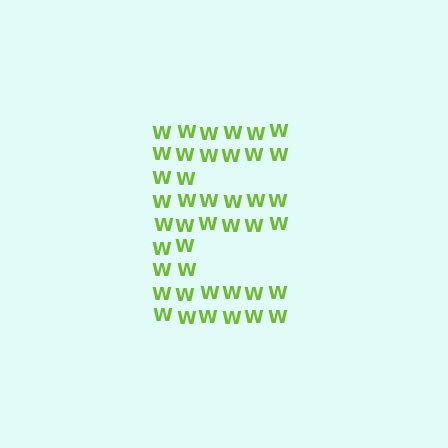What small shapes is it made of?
It is made of small letter W's.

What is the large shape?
The large shape is the letter E.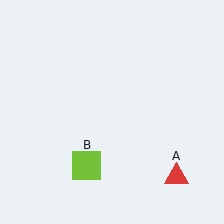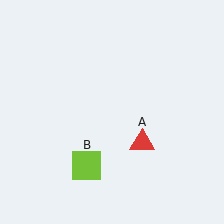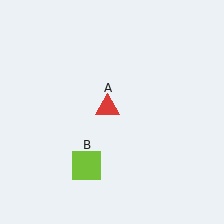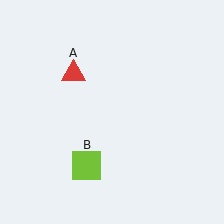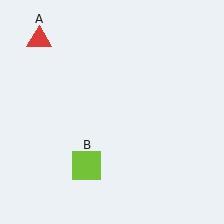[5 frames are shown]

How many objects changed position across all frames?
1 object changed position: red triangle (object A).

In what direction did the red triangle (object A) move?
The red triangle (object A) moved up and to the left.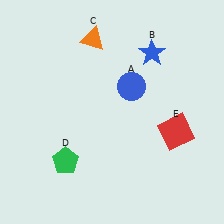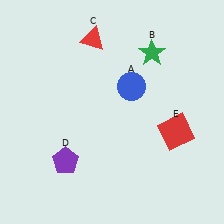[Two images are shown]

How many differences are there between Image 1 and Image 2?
There are 3 differences between the two images.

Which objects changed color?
B changed from blue to green. C changed from orange to red. D changed from green to purple.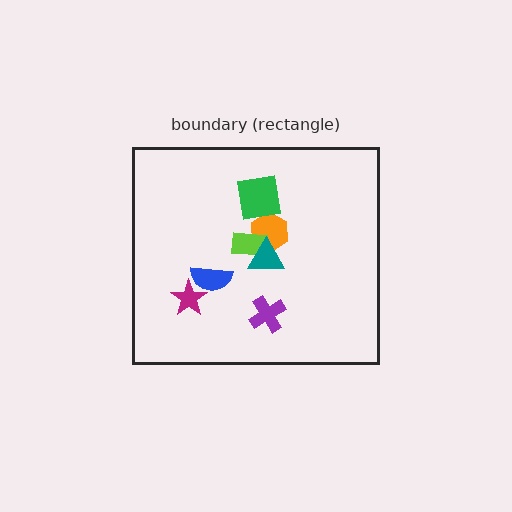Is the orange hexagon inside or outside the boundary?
Inside.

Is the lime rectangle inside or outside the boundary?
Inside.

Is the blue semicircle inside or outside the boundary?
Inside.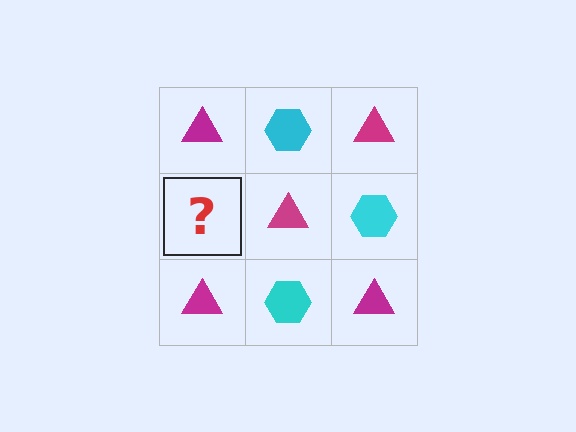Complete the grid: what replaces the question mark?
The question mark should be replaced with a cyan hexagon.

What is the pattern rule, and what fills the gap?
The rule is that it alternates magenta triangle and cyan hexagon in a checkerboard pattern. The gap should be filled with a cyan hexagon.